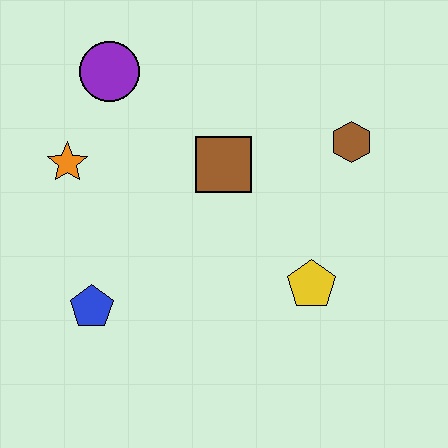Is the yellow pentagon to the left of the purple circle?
No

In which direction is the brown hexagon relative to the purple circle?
The brown hexagon is to the right of the purple circle.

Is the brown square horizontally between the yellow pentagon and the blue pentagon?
Yes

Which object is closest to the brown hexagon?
The brown square is closest to the brown hexagon.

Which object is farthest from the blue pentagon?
The brown hexagon is farthest from the blue pentagon.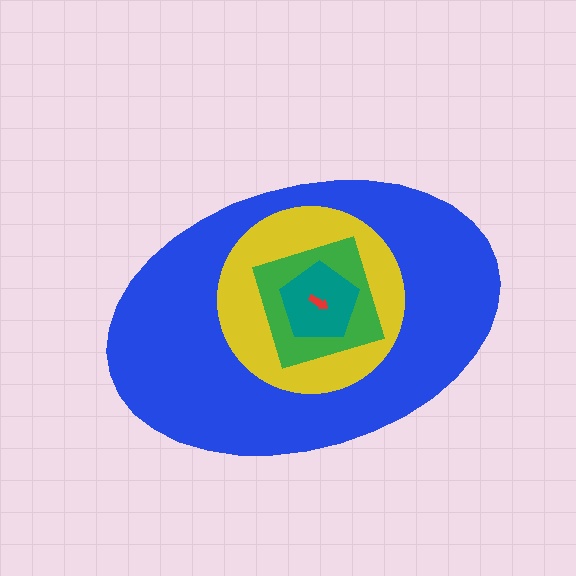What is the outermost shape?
The blue ellipse.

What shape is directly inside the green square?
The teal pentagon.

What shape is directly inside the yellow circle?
The green square.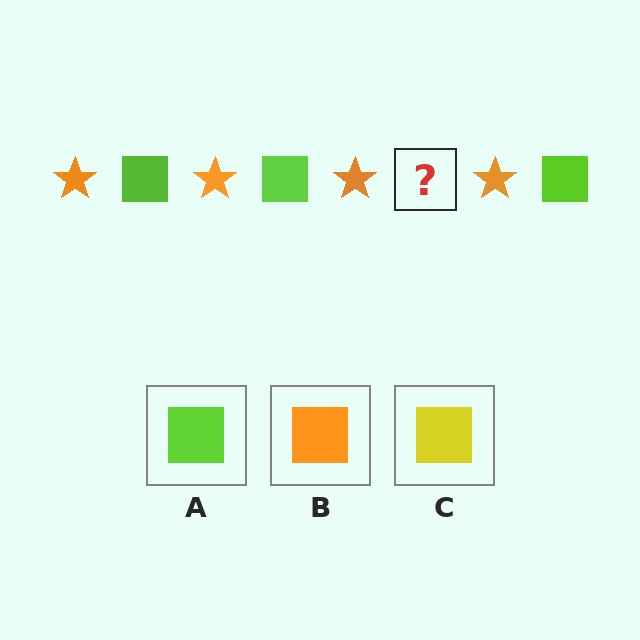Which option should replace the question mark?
Option A.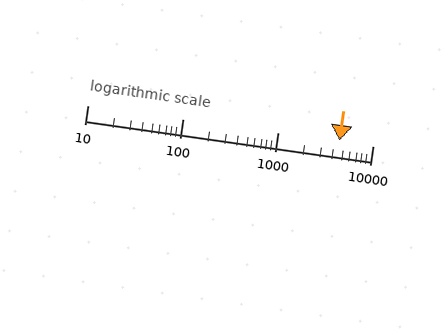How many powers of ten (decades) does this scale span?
The scale spans 3 decades, from 10 to 10000.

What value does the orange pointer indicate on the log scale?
The pointer indicates approximately 4500.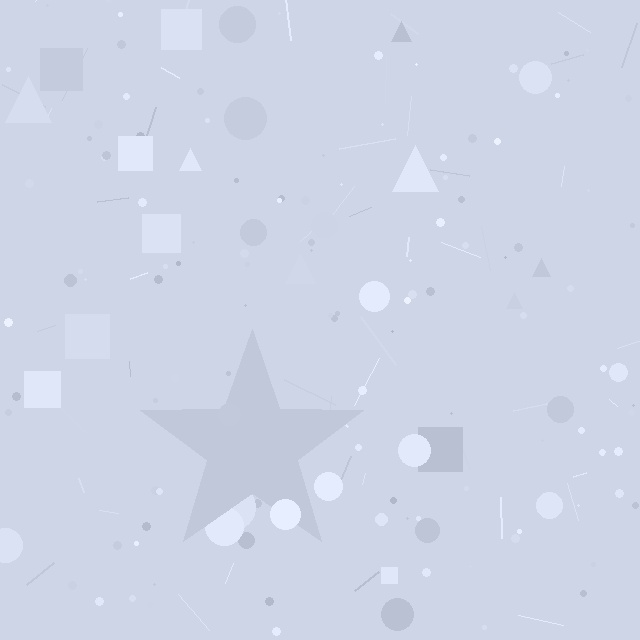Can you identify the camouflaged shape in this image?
The camouflaged shape is a star.